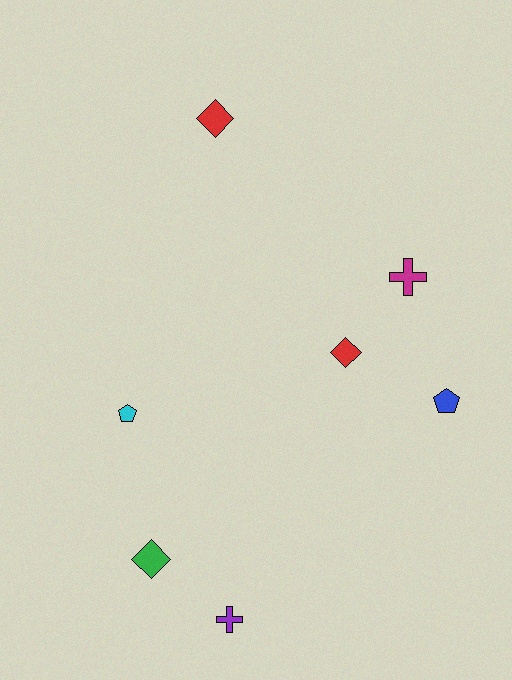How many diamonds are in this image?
There are 3 diamonds.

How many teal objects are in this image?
There are no teal objects.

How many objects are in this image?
There are 7 objects.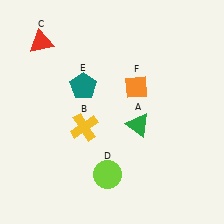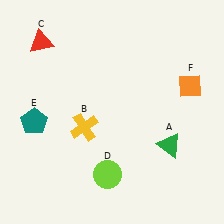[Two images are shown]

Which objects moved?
The objects that moved are: the green triangle (A), the teal pentagon (E), the orange diamond (F).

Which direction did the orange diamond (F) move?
The orange diamond (F) moved right.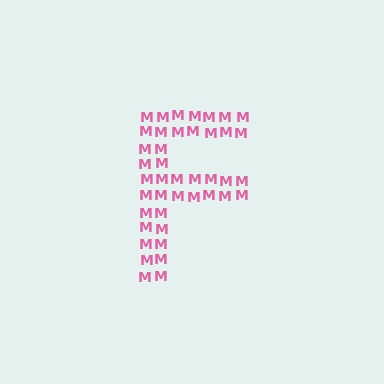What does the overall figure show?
The overall figure shows the letter F.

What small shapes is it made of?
It is made of small letter M's.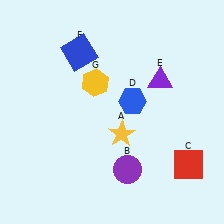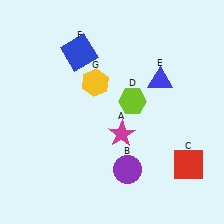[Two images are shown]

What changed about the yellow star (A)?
In Image 1, A is yellow. In Image 2, it changed to magenta.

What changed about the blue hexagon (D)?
In Image 1, D is blue. In Image 2, it changed to lime.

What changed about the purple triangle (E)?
In Image 1, E is purple. In Image 2, it changed to blue.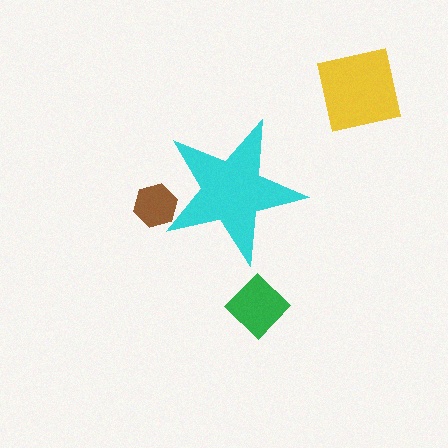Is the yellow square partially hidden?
No, the yellow square is fully visible.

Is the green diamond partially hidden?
No, the green diamond is fully visible.